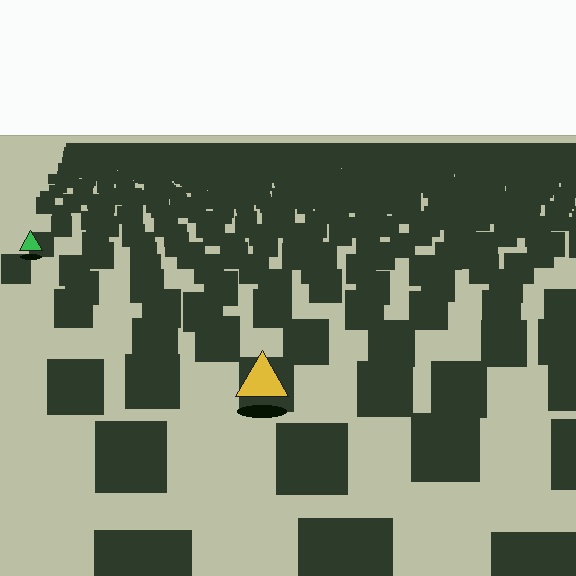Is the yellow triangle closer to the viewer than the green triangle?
Yes. The yellow triangle is closer — you can tell from the texture gradient: the ground texture is coarser near it.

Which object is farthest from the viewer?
The green triangle is farthest from the viewer. It appears smaller and the ground texture around it is denser.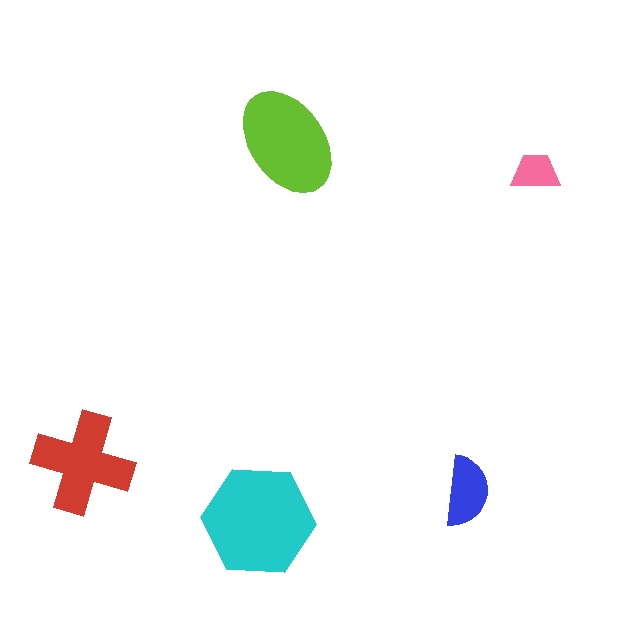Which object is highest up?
The lime ellipse is topmost.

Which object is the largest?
The cyan hexagon.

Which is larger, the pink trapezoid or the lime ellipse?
The lime ellipse.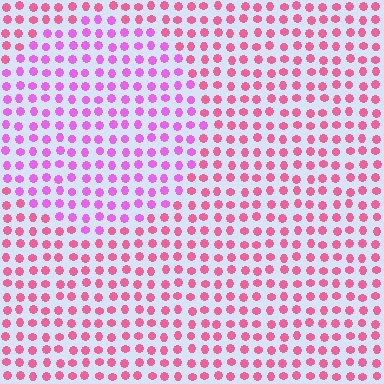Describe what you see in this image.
The image is filled with small pink elements in a uniform arrangement. A circle-shaped region is visible where the elements are tinted to a slightly different hue, forming a subtle color boundary.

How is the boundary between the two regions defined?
The boundary is defined purely by a slight shift in hue (about 38 degrees). Spacing, size, and orientation are identical on both sides.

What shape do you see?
I see a circle.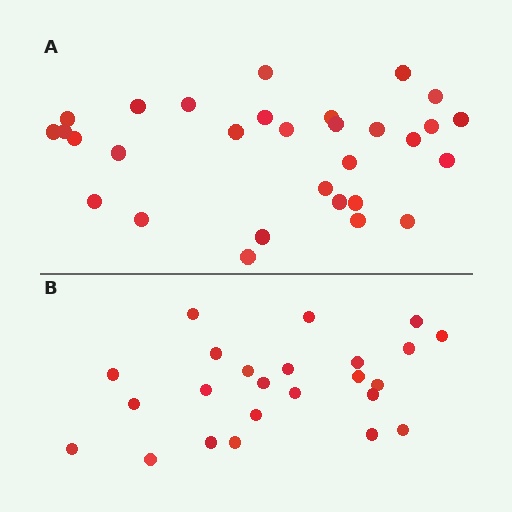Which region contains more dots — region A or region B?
Region A (the top region) has more dots.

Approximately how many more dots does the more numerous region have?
Region A has about 6 more dots than region B.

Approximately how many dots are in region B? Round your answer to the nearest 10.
About 20 dots. (The exact count is 24, which rounds to 20.)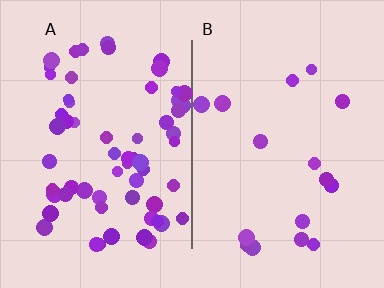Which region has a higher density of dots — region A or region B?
A (the left).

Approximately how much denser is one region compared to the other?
Approximately 3.9× — region A over region B.